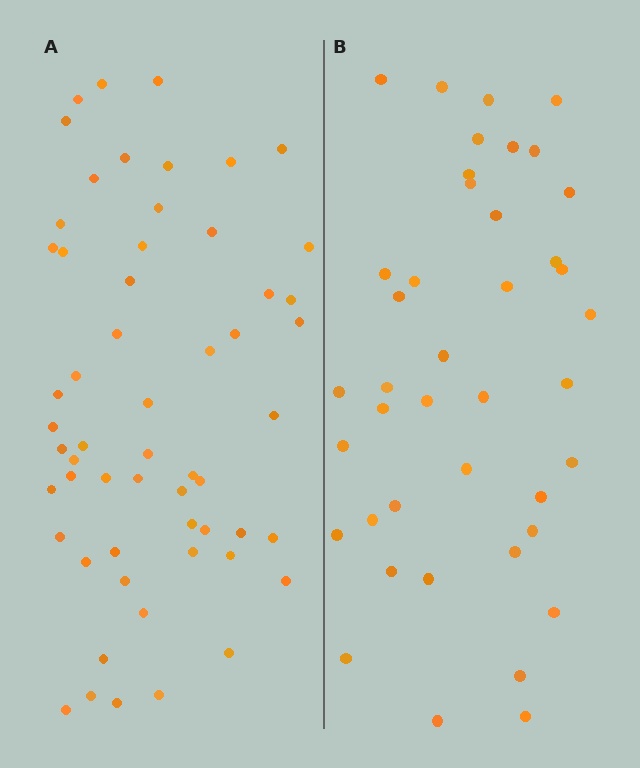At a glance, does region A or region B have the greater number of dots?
Region A (the left region) has more dots.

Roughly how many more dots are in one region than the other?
Region A has approximately 15 more dots than region B.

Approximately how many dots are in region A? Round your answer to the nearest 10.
About 60 dots. (The exact count is 57, which rounds to 60.)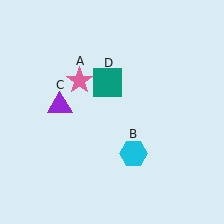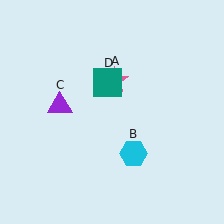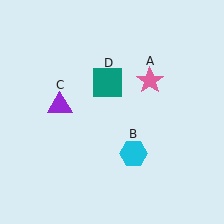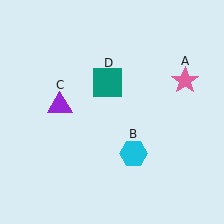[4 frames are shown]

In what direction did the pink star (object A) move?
The pink star (object A) moved right.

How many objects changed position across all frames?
1 object changed position: pink star (object A).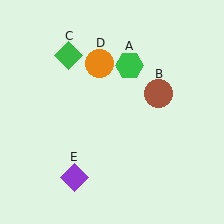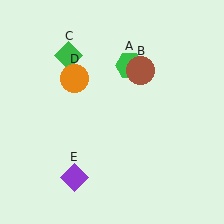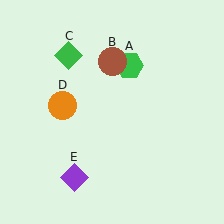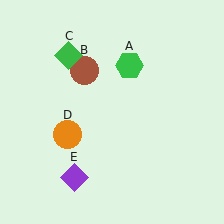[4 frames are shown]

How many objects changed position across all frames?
2 objects changed position: brown circle (object B), orange circle (object D).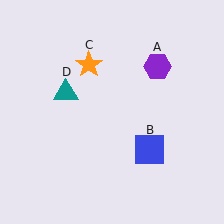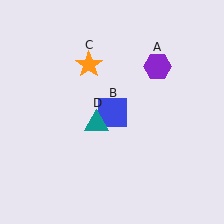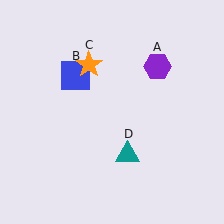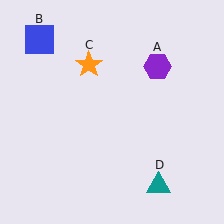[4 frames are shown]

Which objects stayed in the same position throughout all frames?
Purple hexagon (object A) and orange star (object C) remained stationary.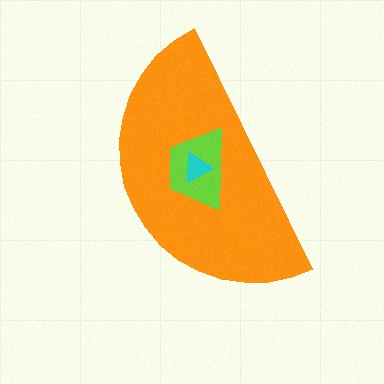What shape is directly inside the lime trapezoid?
The cyan triangle.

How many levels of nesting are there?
3.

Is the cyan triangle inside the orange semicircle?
Yes.